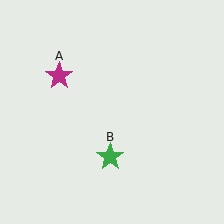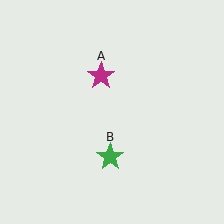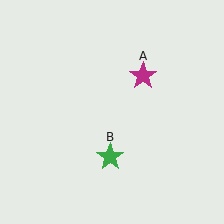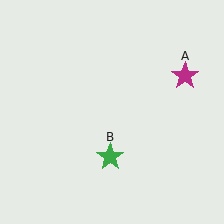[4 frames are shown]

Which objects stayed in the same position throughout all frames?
Green star (object B) remained stationary.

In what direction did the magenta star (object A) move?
The magenta star (object A) moved right.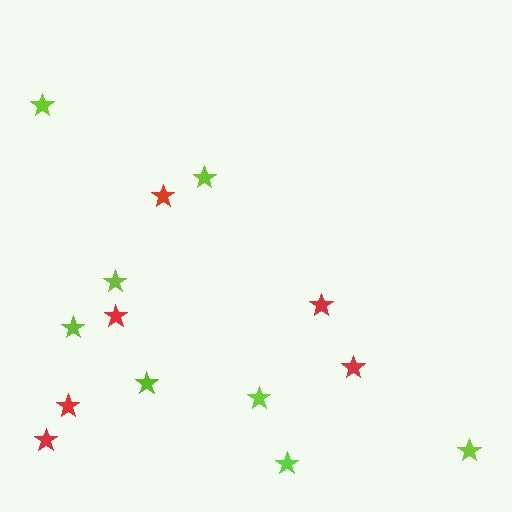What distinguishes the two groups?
There are 2 groups: one group of red stars (6) and one group of lime stars (8).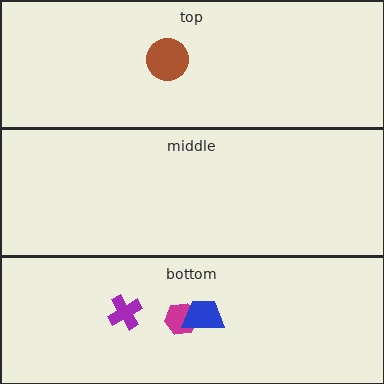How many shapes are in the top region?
1.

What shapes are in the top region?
The brown circle.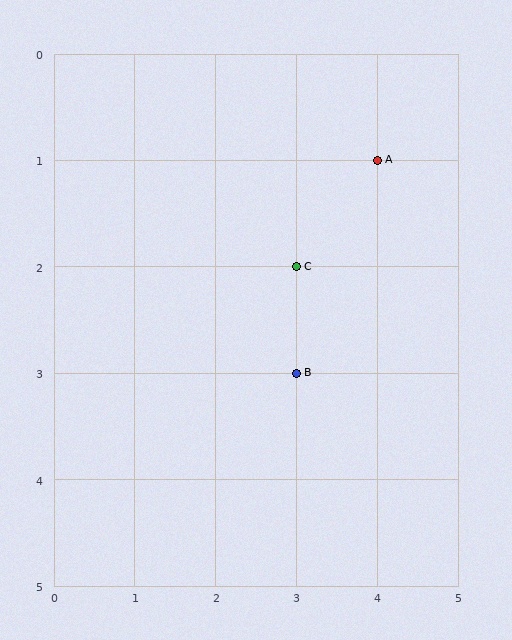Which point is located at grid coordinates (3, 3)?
Point B is at (3, 3).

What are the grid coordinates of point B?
Point B is at grid coordinates (3, 3).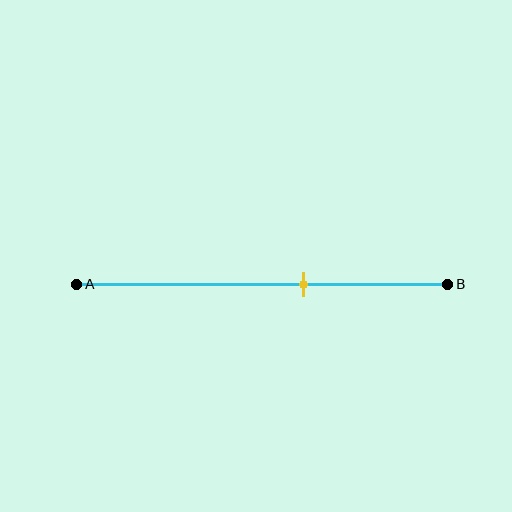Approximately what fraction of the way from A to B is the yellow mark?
The yellow mark is approximately 60% of the way from A to B.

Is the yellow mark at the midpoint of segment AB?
No, the mark is at about 60% from A, not at the 50% midpoint.